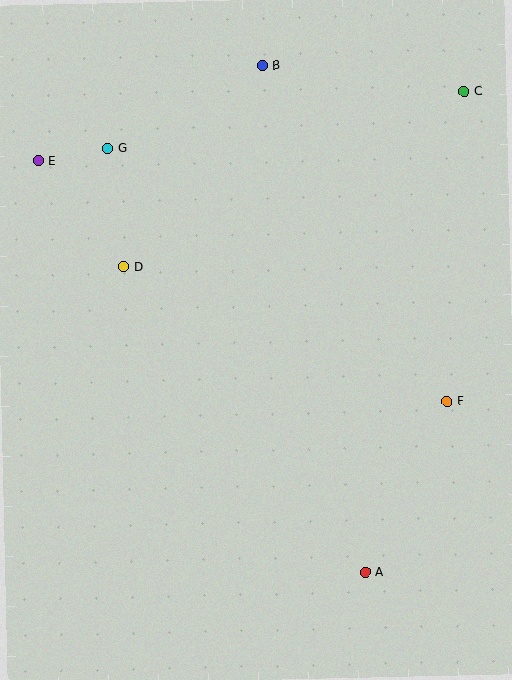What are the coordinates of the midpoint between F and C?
The midpoint between F and C is at (456, 246).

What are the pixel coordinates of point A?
Point A is at (365, 573).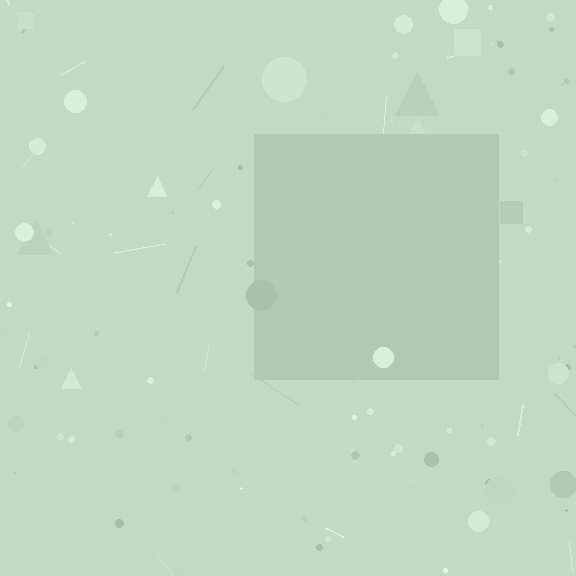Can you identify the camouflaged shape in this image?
The camouflaged shape is a square.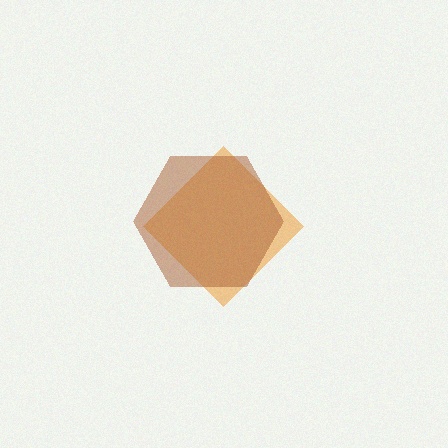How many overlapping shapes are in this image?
There are 2 overlapping shapes in the image.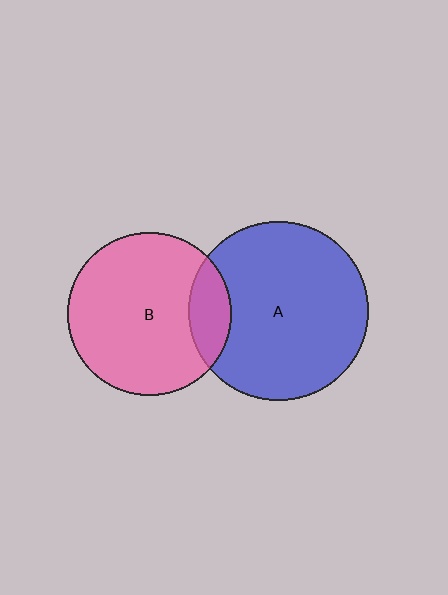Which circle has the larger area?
Circle A (blue).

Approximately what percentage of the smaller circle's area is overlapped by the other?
Approximately 15%.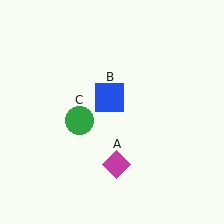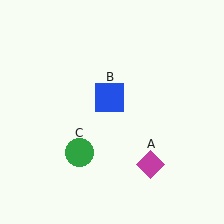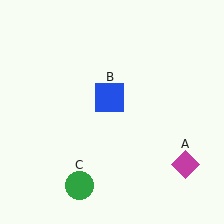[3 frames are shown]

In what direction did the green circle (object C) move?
The green circle (object C) moved down.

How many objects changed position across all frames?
2 objects changed position: magenta diamond (object A), green circle (object C).